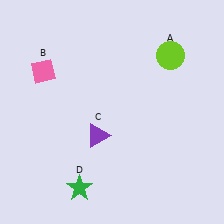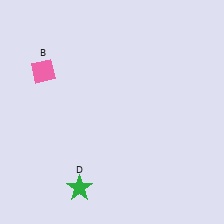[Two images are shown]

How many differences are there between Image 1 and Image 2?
There are 2 differences between the two images.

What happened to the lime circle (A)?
The lime circle (A) was removed in Image 2. It was in the top-right area of Image 1.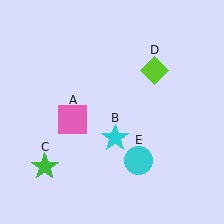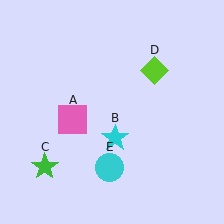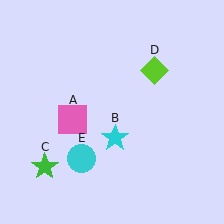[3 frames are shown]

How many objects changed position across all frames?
1 object changed position: cyan circle (object E).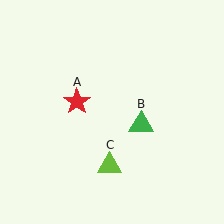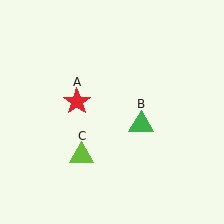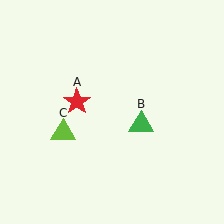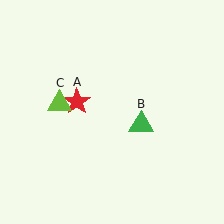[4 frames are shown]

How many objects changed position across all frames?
1 object changed position: lime triangle (object C).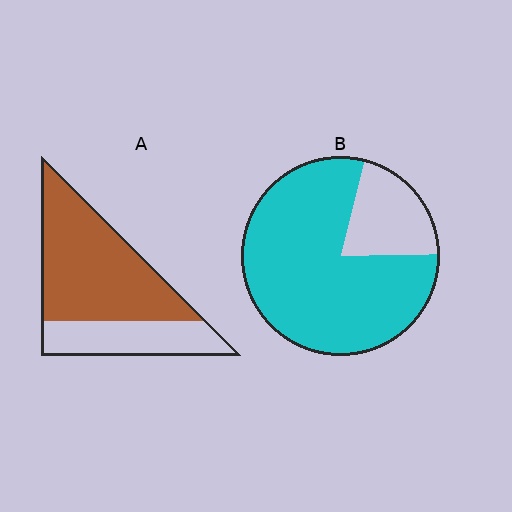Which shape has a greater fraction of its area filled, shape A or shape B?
Shape B.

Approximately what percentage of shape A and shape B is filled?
A is approximately 70% and B is approximately 80%.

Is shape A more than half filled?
Yes.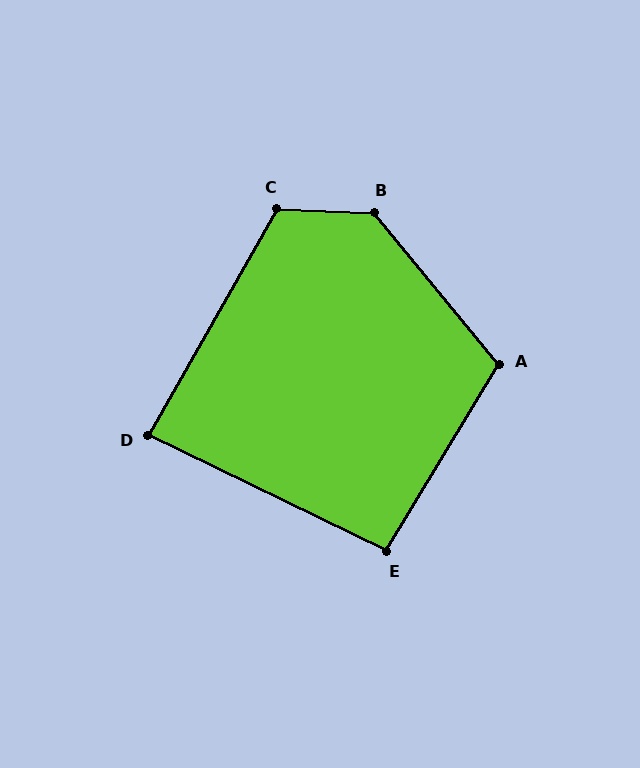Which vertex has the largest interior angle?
B, at approximately 131 degrees.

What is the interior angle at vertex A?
Approximately 110 degrees (obtuse).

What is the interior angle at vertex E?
Approximately 95 degrees (obtuse).